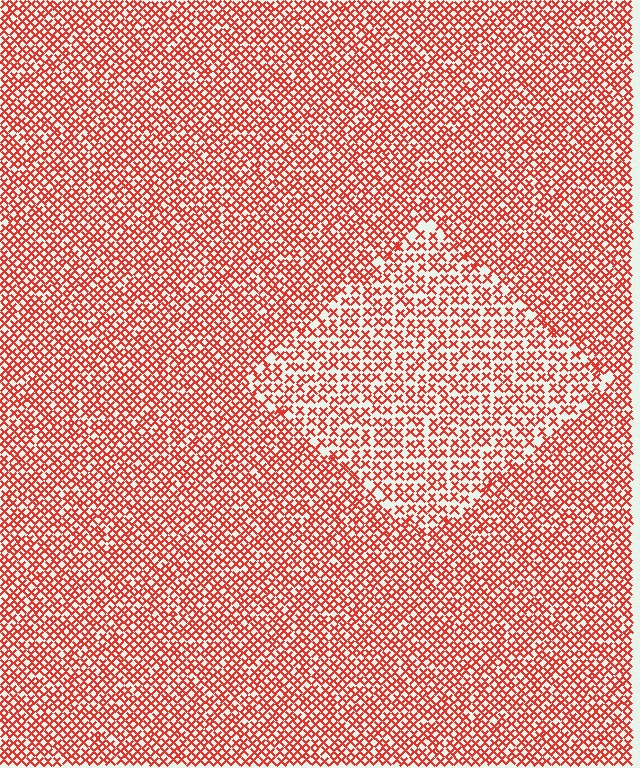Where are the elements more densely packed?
The elements are more densely packed outside the diamond boundary.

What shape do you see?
I see a diamond.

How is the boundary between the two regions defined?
The boundary is defined by a change in element density (approximately 1.5x ratio). All elements are the same color, size, and shape.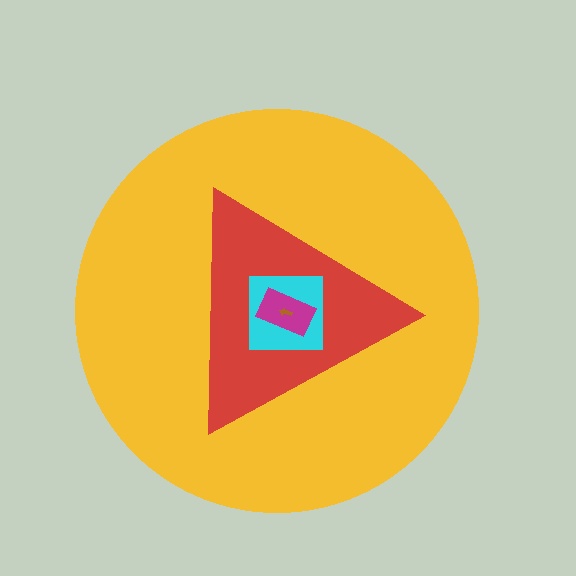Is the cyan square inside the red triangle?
Yes.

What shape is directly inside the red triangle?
The cyan square.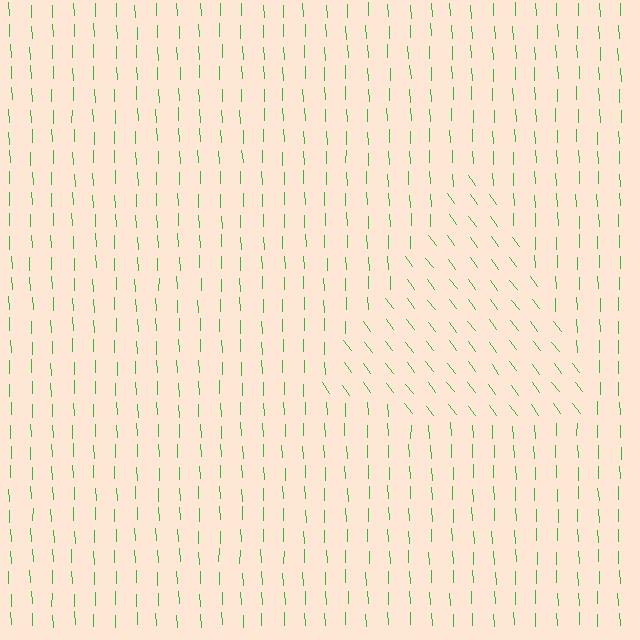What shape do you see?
I see a triangle.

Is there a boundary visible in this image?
Yes, there is a texture boundary formed by a change in line orientation.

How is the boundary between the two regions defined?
The boundary is defined purely by a change in line orientation (approximately 35 degrees difference). All lines are the same color and thickness.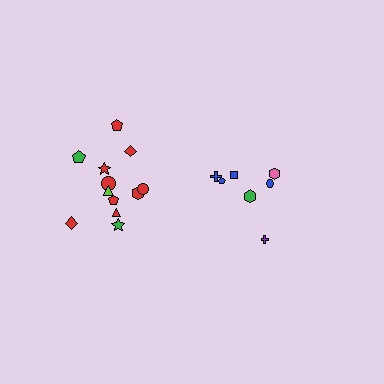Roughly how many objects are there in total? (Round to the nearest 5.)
Roughly 20 objects in total.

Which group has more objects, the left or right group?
The left group.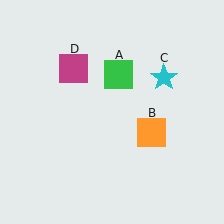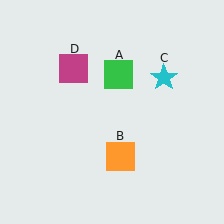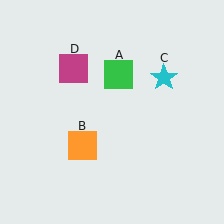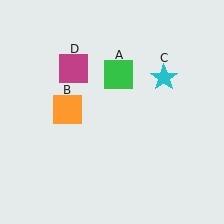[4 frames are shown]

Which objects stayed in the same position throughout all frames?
Green square (object A) and cyan star (object C) and magenta square (object D) remained stationary.